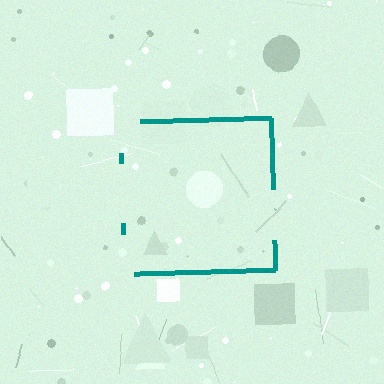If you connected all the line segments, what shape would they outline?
They would outline a square.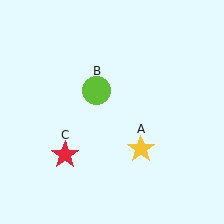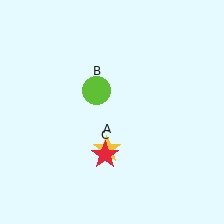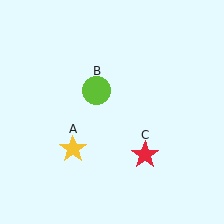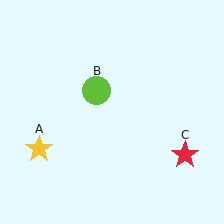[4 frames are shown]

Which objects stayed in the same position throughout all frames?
Lime circle (object B) remained stationary.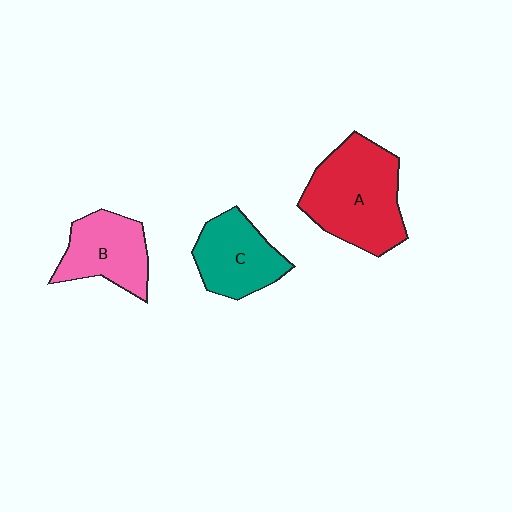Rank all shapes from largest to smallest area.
From largest to smallest: A (red), C (teal), B (pink).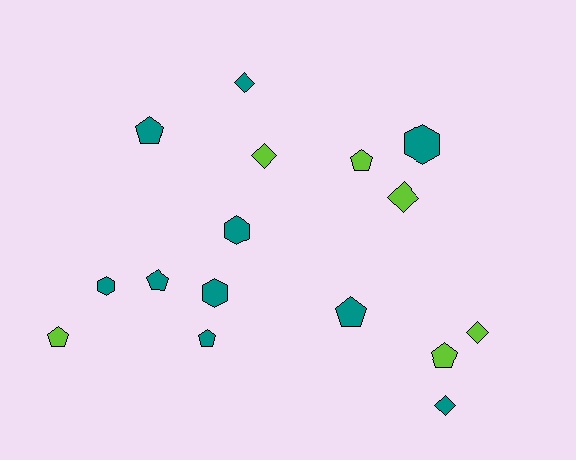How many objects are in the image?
There are 16 objects.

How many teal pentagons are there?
There are 4 teal pentagons.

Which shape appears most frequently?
Pentagon, with 7 objects.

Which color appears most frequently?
Teal, with 10 objects.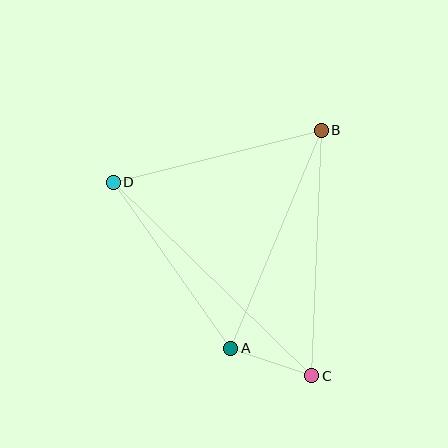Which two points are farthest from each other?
Points C and D are farthest from each other.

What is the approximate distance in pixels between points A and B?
The distance between A and B is approximately 236 pixels.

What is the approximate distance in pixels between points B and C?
The distance between B and C is approximately 246 pixels.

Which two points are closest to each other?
Points A and C are closest to each other.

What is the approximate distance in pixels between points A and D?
The distance between A and D is approximately 203 pixels.